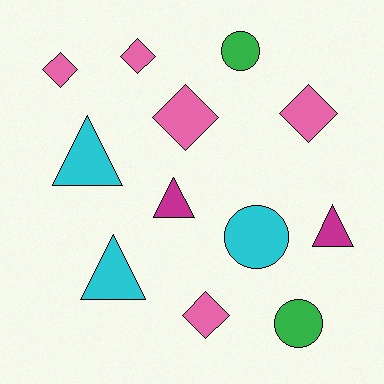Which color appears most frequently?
Pink, with 5 objects.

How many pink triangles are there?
There are no pink triangles.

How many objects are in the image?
There are 12 objects.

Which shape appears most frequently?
Diamond, with 5 objects.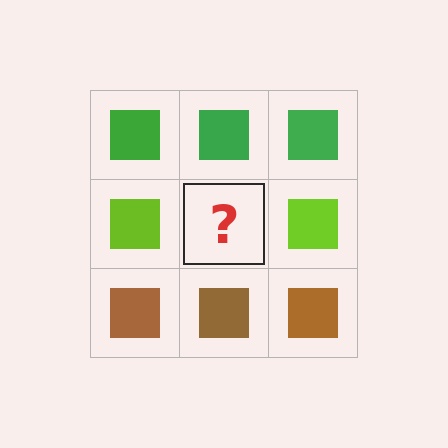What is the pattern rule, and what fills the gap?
The rule is that each row has a consistent color. The gap should be filled with a lime square.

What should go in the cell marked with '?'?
The missing cell should contain a lime square.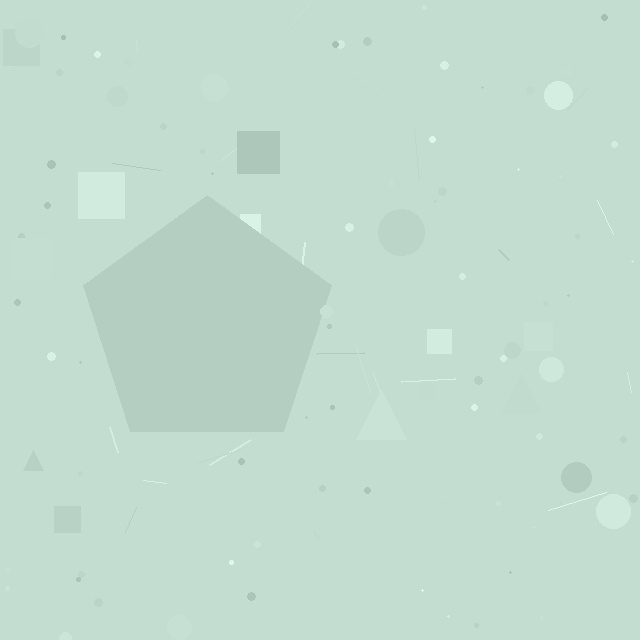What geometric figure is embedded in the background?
A pentagon is embedded in the background.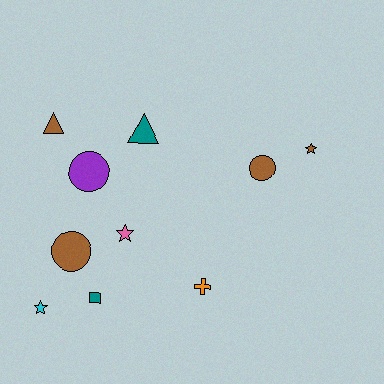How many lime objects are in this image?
There are no lime objects.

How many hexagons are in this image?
There are no hexagons.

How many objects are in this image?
There are 10 objects.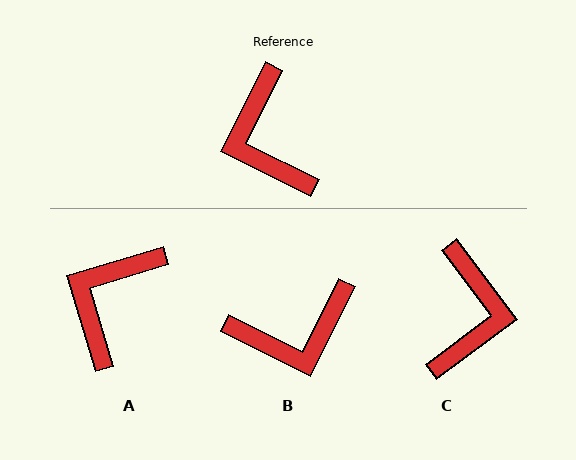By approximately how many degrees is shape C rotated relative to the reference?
Approximately 153 degrees counter-clockwise.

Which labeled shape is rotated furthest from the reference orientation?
C, about 153 degrees away.